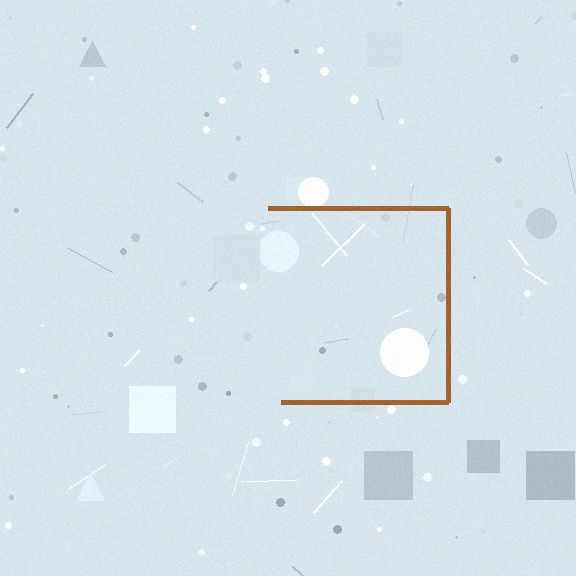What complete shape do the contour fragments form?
The contour fragments form a square.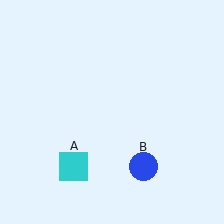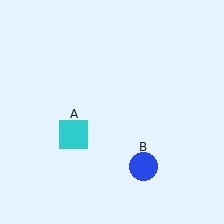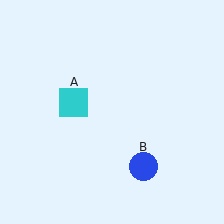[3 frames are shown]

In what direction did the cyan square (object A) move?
The cyan square (object A) moved up.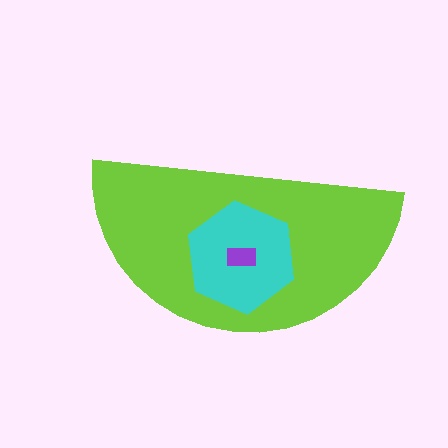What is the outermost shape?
The lime semicircle.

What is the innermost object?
The purple rectangle.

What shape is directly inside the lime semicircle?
The cyan hexagon.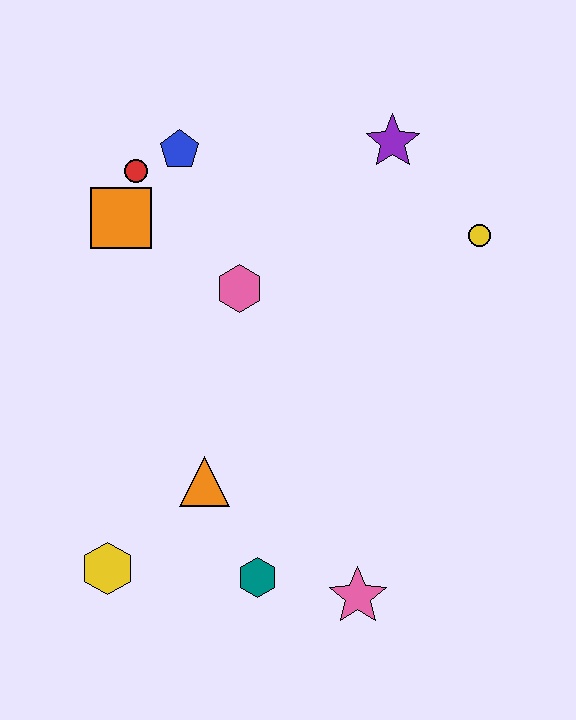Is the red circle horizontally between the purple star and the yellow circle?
No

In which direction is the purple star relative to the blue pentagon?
The purple star is to the right of the blue pentagon.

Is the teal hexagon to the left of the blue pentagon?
No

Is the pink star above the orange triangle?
No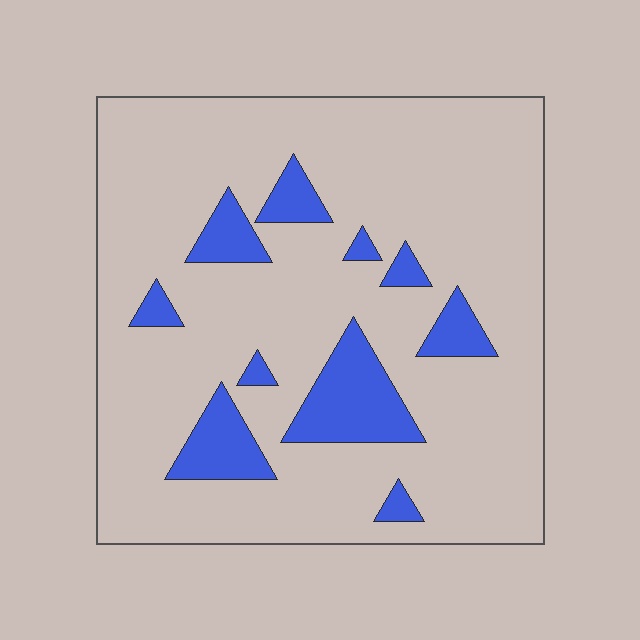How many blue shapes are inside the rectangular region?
10.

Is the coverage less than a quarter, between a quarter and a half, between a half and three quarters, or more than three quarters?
Less than a quarter.